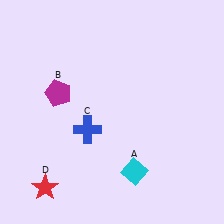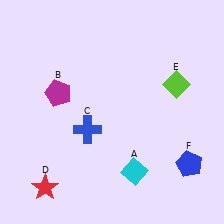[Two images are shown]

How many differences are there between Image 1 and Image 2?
There are 2 differences between the two images.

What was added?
A lime diamond (E), a blue pentagon (F) were added in Image 2.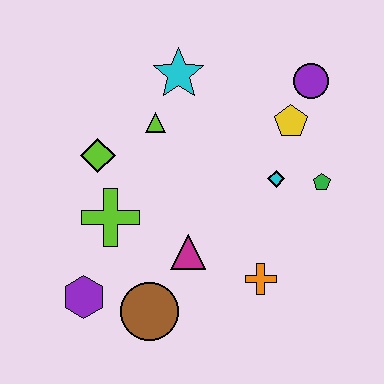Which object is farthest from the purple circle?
The purple hexagon is farthest from the purple circle.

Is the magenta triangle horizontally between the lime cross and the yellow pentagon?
Yes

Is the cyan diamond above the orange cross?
Yes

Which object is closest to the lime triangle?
The cyan star is closest to the lime triangle.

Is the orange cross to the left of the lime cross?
No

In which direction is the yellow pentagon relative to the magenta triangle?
The yellow pentagon is above the magenta triangle.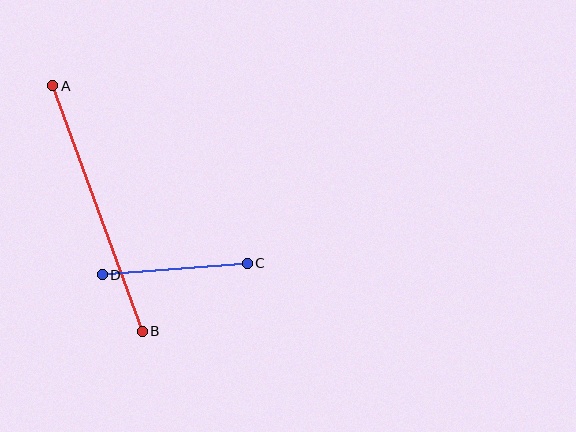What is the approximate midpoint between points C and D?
The midpoint is at approximately (175, 269) pixels.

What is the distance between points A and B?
The distance is approximately 261 pixels.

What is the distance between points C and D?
The distance is approximately 146 pixels.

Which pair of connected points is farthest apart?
Points A and B are farthest apart.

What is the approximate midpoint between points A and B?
The midpoint is at approximately (98, 208) pixels.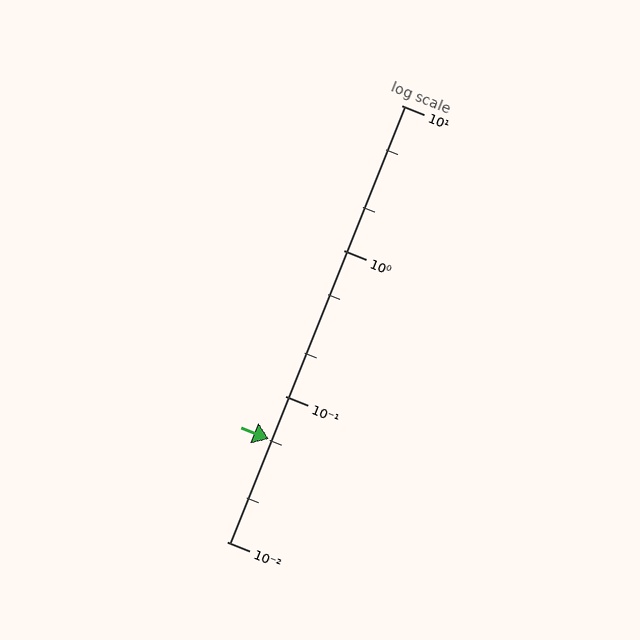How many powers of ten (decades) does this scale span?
The scale spans 3 decades, from 0.01 to 10.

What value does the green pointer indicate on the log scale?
The pointer indicates approximately 0.051.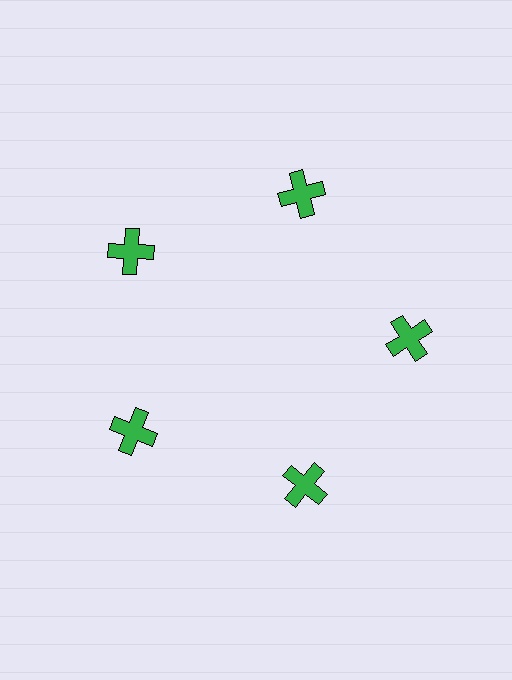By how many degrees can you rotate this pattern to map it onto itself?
The pattern maps onto itself every 72 degrees of rotation.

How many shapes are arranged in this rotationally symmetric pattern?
There are 5 shapes, arranged in 5 groups of 1.